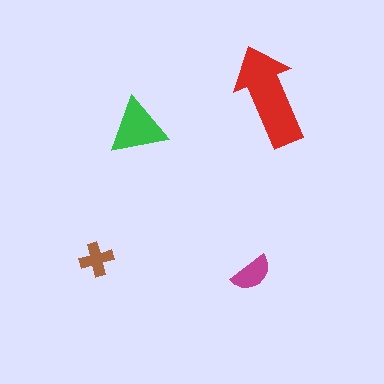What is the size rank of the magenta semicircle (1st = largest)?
3rd.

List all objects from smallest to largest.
The brown cross, the magenta semicircle, the green triangle, the red arrow.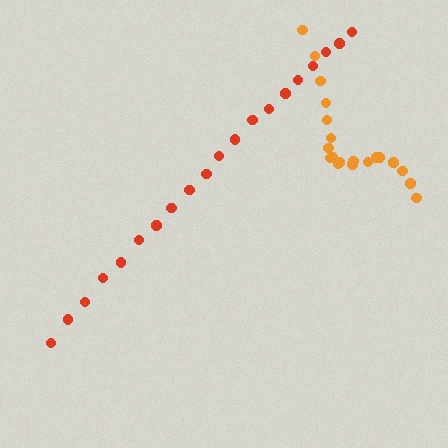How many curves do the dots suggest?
There are 2 distinct paths.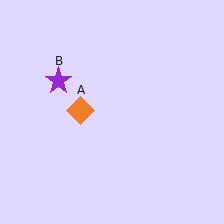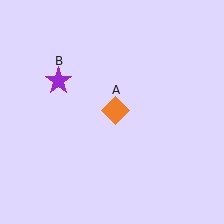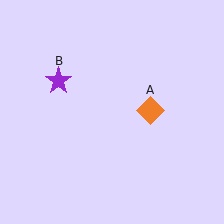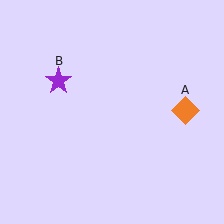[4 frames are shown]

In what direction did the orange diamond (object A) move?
The orange diamond (object A) moved right.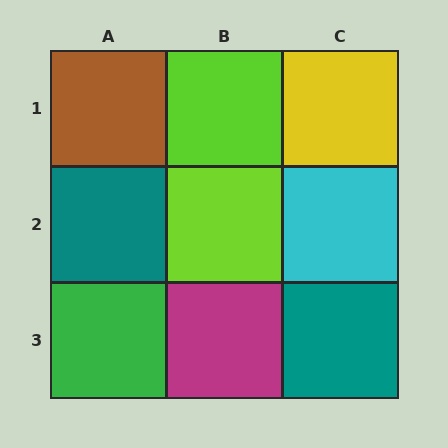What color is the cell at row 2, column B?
Lime.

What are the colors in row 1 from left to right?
Brown, lime, yellow.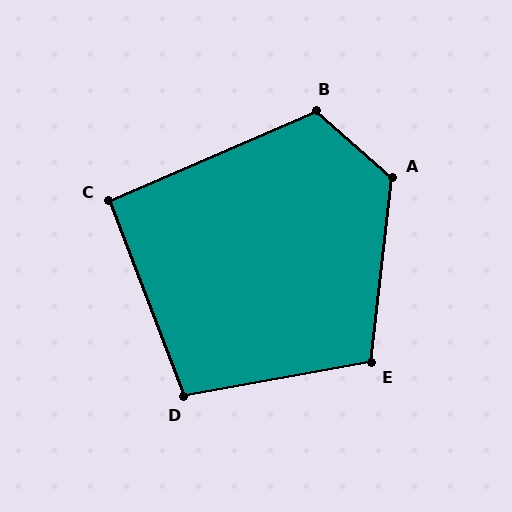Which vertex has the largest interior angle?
A, at approximately 125 degrees.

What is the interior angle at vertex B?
Approximately 115 degrees (obtuse).